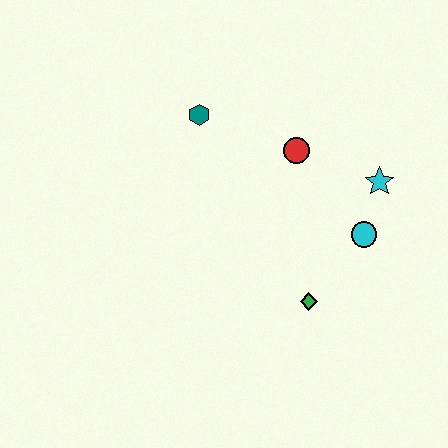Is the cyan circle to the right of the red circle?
Yes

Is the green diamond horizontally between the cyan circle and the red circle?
Yes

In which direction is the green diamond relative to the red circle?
The green diamond is below the red circle.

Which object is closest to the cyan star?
The cyan circle is closest to the cyan star.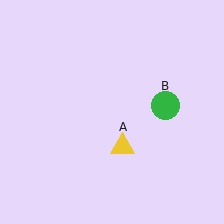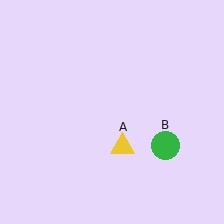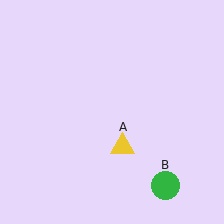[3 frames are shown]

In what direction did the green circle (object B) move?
The green circle (object B) moved down.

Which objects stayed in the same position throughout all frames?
Yellow triangle (object A) remained stationary.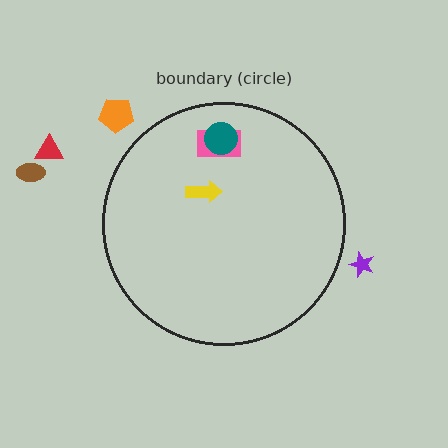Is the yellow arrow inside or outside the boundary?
Inside.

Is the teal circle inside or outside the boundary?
Inside.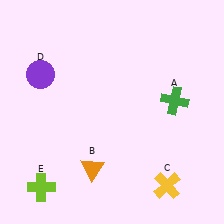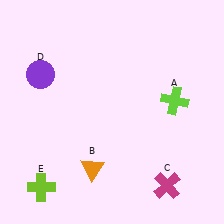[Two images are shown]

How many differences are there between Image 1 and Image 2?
There are 2 differences between the two images.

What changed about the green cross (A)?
In Image 1, A is green. In Image 2, it changed to lime.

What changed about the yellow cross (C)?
In Image 1, C is yellow. In Image 2, it changed to magenta.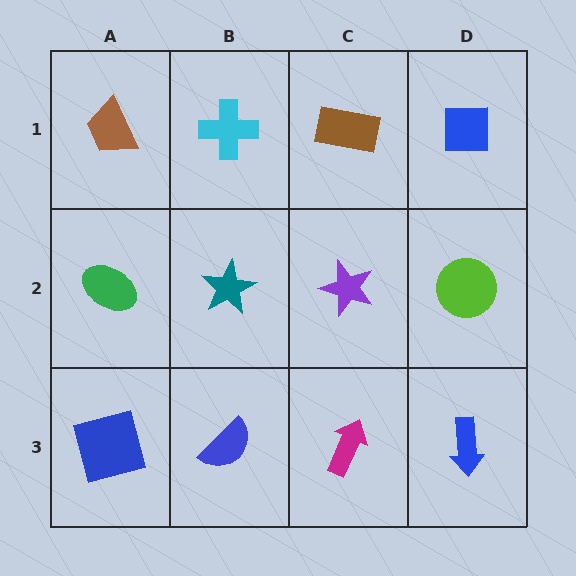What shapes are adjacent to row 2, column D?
A blue square (row 1, column D), a blue arrow (row 3, column D), a purple star (row 2, column C).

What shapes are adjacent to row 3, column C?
A purple star (row 2, column C), a blue semicircle (row 3, column B), a blue arrow (row 3, column D).